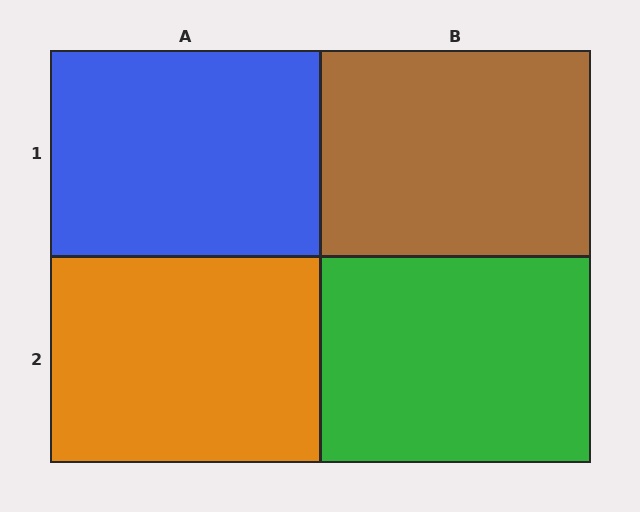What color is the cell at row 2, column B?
Green.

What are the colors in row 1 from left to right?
Blue, brown.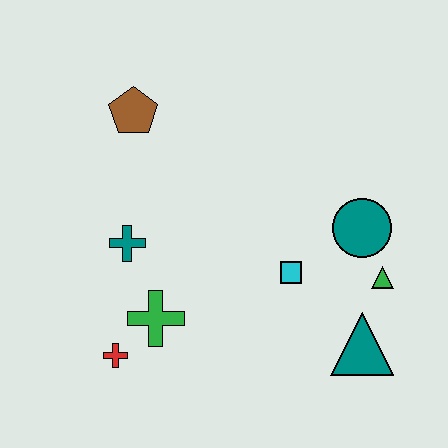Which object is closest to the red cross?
The green cross is closest to the red cross.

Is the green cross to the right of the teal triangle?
No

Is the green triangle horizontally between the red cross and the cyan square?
No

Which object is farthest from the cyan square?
The brown pentagon is farthest from the cyan square.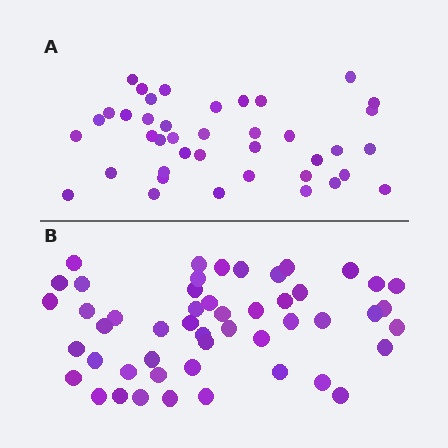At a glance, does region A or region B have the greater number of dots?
Region B (the bottom region) has more dots.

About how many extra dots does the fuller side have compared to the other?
Region B has roughly 10 or so more dots than region A.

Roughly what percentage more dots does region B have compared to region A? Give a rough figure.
About 25% more.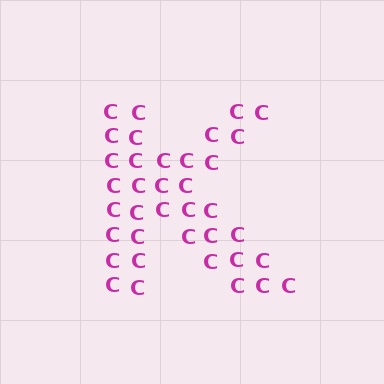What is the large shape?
The large shape is the letter K.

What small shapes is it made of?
It is made of small letter C's.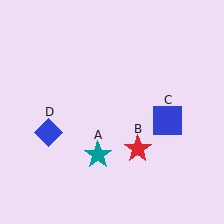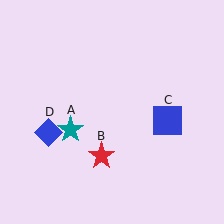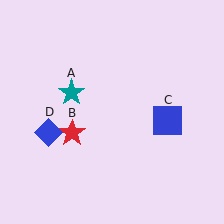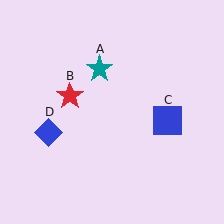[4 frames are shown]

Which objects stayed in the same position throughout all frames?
Blue square (object C) and blue diamond (object D) remained stationary.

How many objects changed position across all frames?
2 objects changed position: teal star (object A), red star (object B).